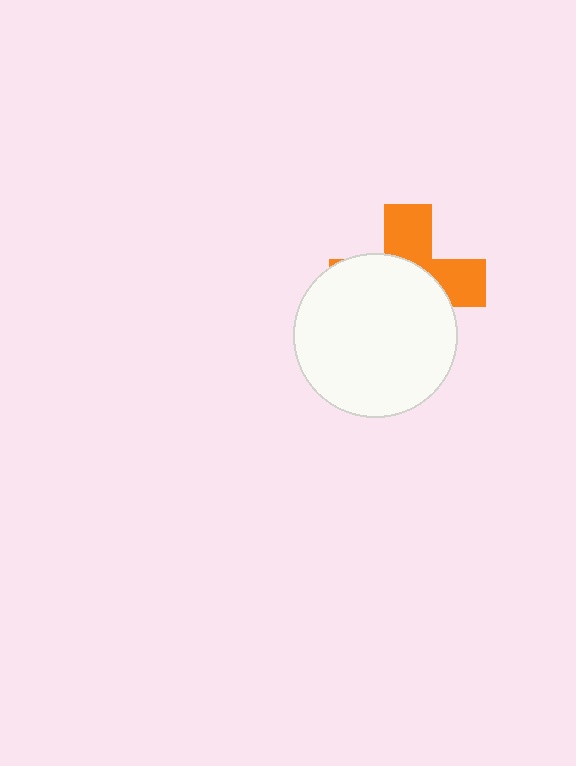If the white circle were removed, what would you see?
You would see the complete orange cross.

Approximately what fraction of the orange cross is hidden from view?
Roughly 61% of the orange cross is hidden behind the white circle.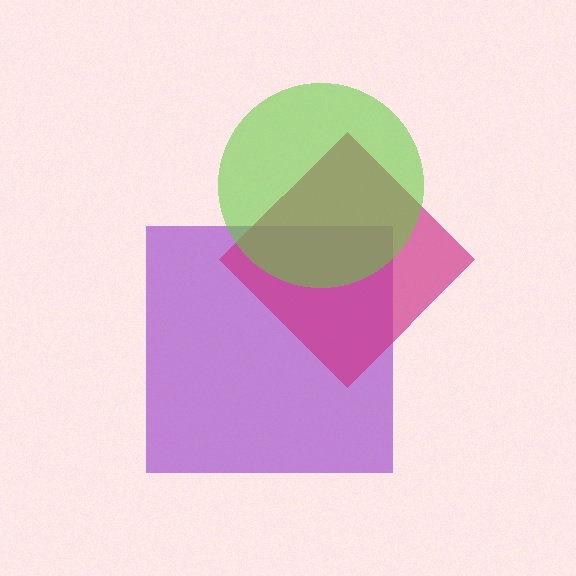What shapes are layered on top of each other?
The layered shapes are: a purple square, a magenta diamond, a lime circle.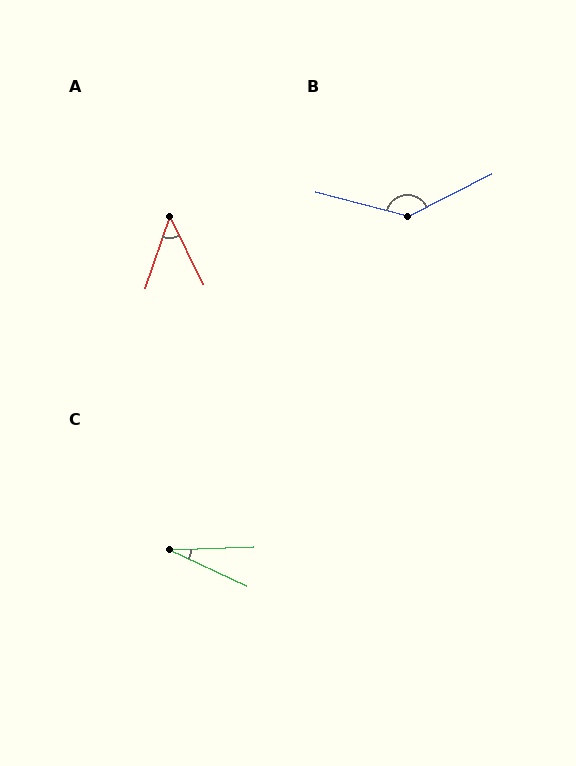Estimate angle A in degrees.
Approximately 45 degrees.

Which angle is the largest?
B, at approximately 139 degrees.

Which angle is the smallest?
C, at approximately 27 degrees.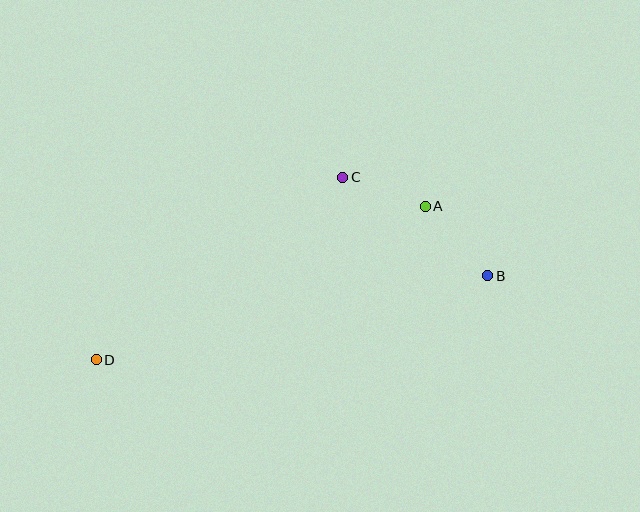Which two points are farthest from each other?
Points B and D are farthest from each other.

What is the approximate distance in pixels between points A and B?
The distance between A and B is approximately 94 pixels.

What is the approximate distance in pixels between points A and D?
The distance between A and D is approximately 363 pixels.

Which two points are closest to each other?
Points A and C are closest to each other.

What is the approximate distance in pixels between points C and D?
The distance between C and D is approximately 307 pixels.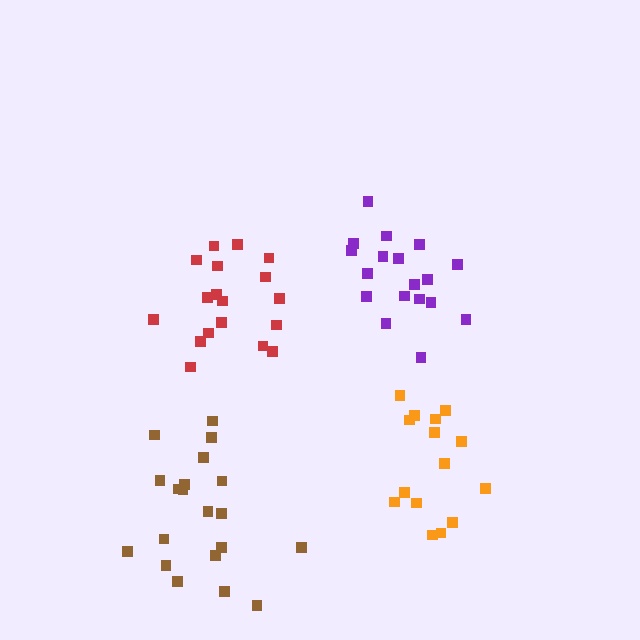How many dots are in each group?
Group 1: 15 dots, Group 2: 20 dots, Group 3: 18 dots, Group 4: 18 dots (71 total).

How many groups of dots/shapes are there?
There are 4 groups.